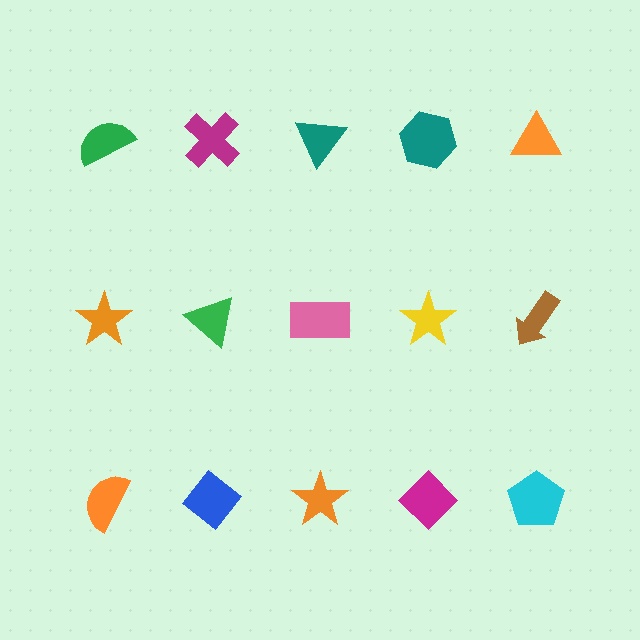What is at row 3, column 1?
An orange semicircle.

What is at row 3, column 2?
A blue diamond.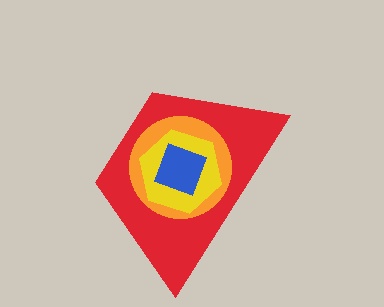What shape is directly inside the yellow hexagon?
The blue diamond.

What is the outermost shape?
The red trapezoid.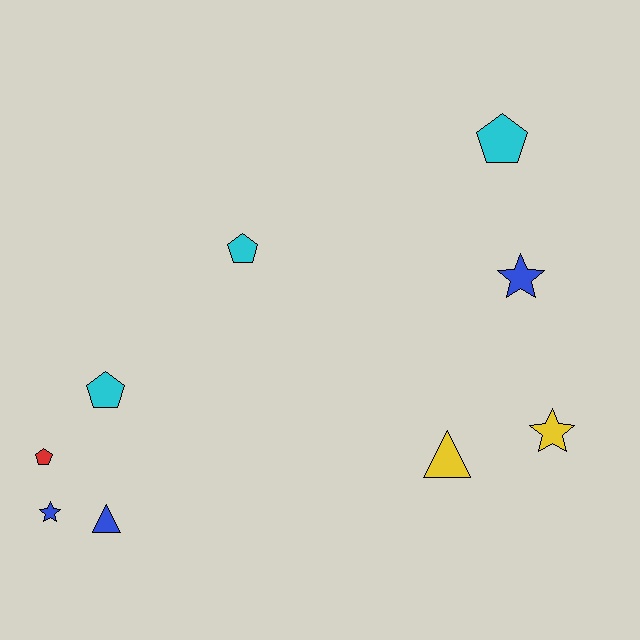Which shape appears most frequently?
Pentagon, with 4 objects.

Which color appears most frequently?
Cyan, with 3 objects.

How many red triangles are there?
There are no red triangles.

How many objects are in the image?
There are 9 objects.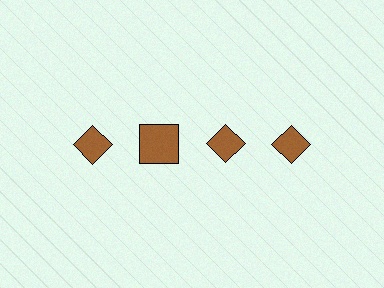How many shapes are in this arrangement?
There are 4 shapes arranged in a grid pattern.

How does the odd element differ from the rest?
It has a different shape: square instead of diamond.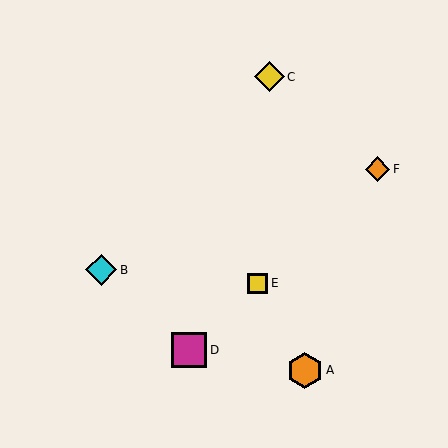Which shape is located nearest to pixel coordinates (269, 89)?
The yellow diamond (labeled C) at (269, 77) is nearest to that location.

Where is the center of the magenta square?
The center of the magenta square is at (189, 350).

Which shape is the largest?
The orange hexagon (labeled A) is the largest.